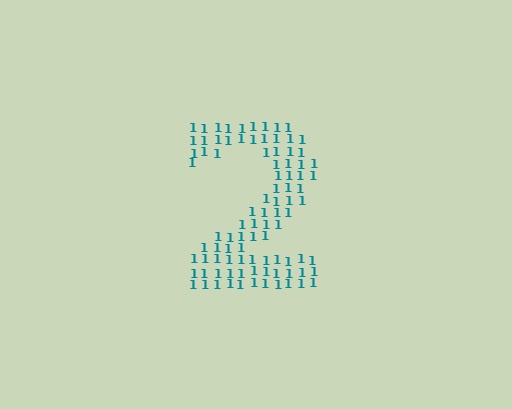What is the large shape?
The large shape is the digit 2.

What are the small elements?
The small elements are digit 1's.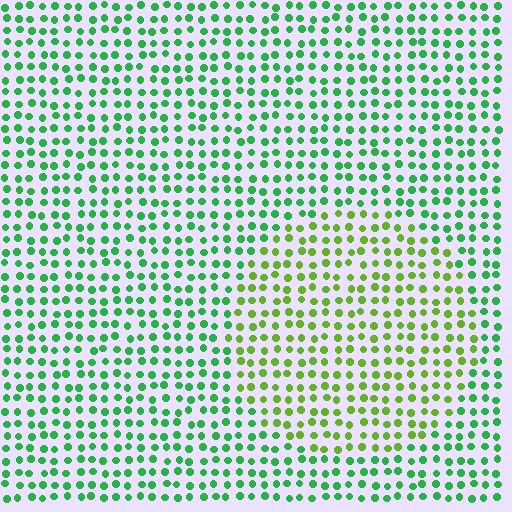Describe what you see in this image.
The image is filled with small green elements in a uniform arrangement. A circle-shaped region is visible where the elements are tinted to a slightly different hue, forming a subtle color boundary.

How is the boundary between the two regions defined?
The boundary is defined purely by a slight shift in hue (about 38 degrees). Spacing, size, and orientation are identical on both sides.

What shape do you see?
I see a circle.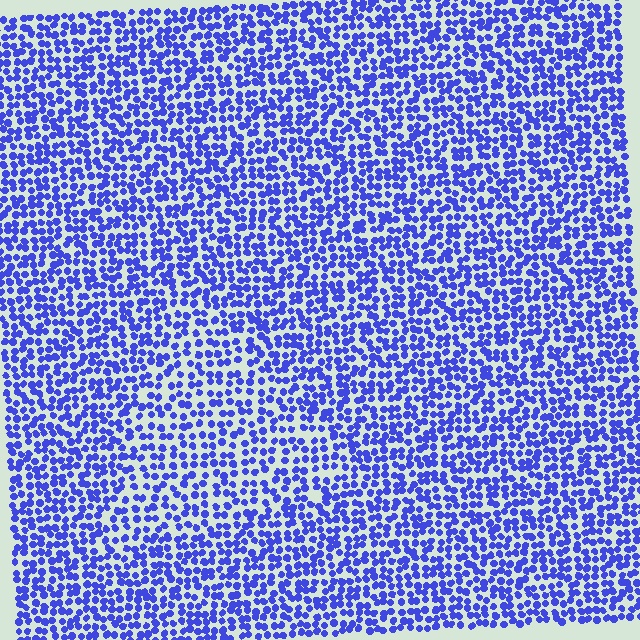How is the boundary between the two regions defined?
The boundary is defined by a change in element density (approximately 1.4x ratio). All elements are the same color, size, and shape.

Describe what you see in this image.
The image contains small blue elements arranged at two different densities. A triangle-shaped region is visible where the elements are less densely packed than the surrounding area.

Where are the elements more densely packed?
The elements are more densely packed outside the triangle boundary.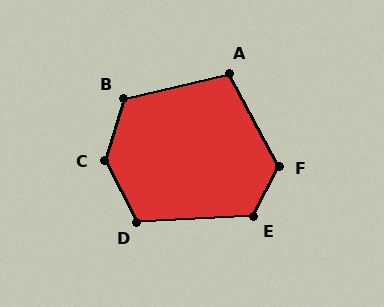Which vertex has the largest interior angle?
C, at approximately 135 degrees.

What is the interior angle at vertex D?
Approximately 115 degrees (obtuse).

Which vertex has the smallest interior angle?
A, at approximately 105 degrees.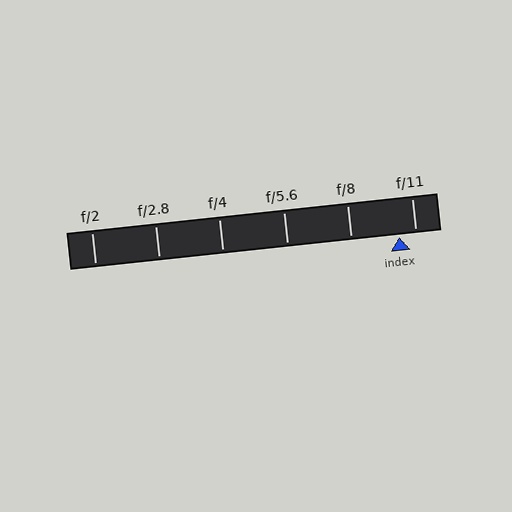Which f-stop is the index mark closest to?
The index mark is closest to f/11.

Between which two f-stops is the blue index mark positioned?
The index mark is between f/8 and f/11.